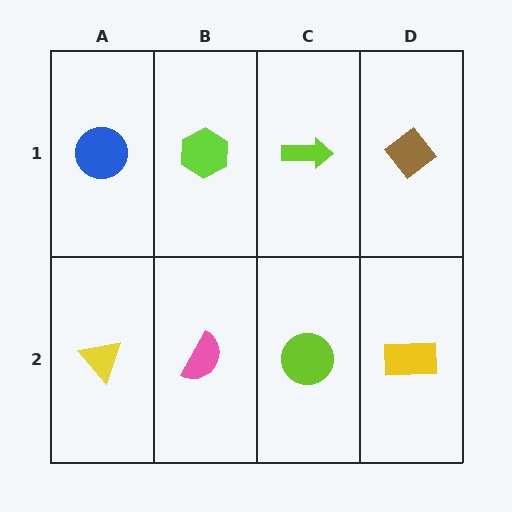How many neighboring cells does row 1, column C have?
3.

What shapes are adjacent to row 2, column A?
A blue circle (row 1, column A), a pink semicircle (row 2, column B).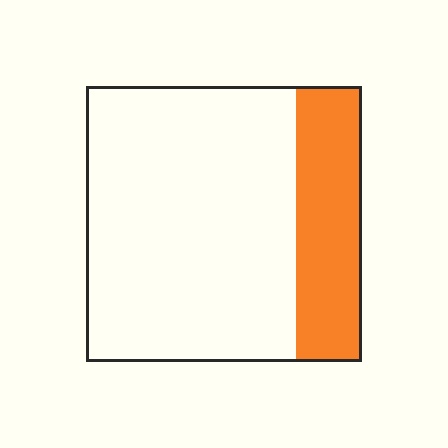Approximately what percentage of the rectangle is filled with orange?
Approximately 25%.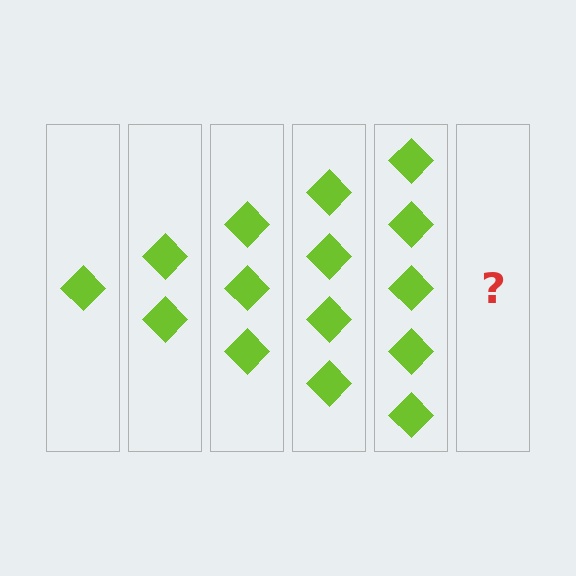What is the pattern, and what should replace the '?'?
The pattern is that each step adds one more diamond. The '?' should be 6 diamonds.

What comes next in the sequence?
The next element should be 6 diamonds.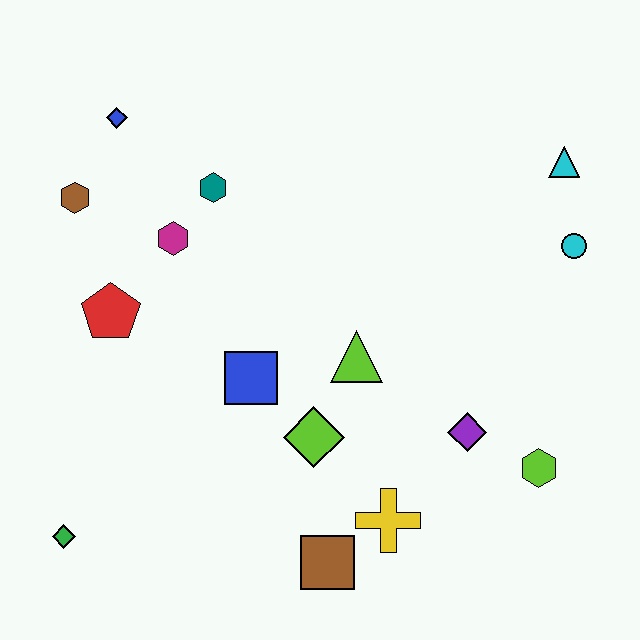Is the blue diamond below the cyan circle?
No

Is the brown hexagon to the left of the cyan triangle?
Yes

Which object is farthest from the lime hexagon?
The blue diamond is farthest from the lime hexagon.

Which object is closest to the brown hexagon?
The blue diamond is closest to the brown hexagon.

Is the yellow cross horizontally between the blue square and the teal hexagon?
No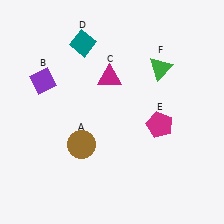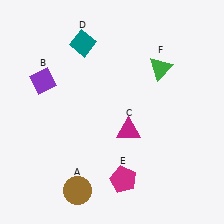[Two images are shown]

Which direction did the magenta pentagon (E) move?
The magenta pentagon (E) moved down.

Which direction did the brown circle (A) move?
The brown circle (A) moved down.